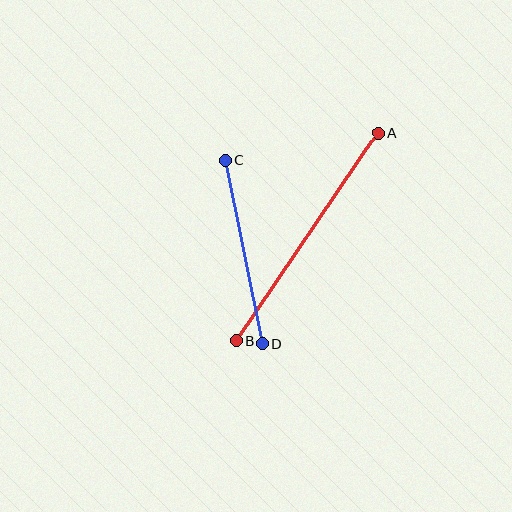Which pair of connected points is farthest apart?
Points A and B are farthest apart.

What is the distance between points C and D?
The distance is approximately 187 pixels.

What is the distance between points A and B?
The distance is approximately 252 pixels.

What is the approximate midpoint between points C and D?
The midpoint is at approximately (244, 252) pixels.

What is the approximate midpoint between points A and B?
The midpoint is at approximately (307, 237) pixels.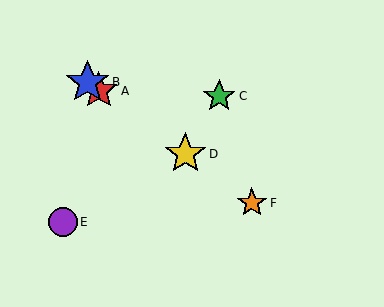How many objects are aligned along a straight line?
4 objects (A, B, D, F) are aligned along a straight line.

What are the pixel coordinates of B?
Object B is at (88, 82).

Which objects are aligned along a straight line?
Objects A, B, D, F are aligned along a straight line.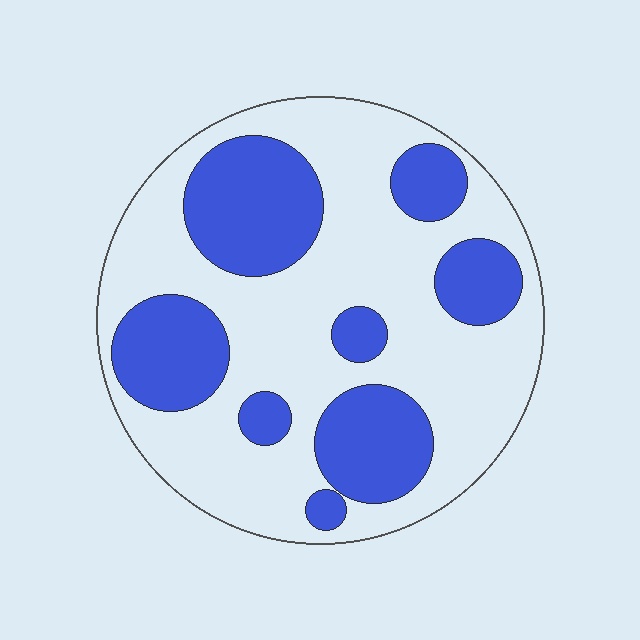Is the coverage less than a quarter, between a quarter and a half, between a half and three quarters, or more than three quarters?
Between a quarter and a half.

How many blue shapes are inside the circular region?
8.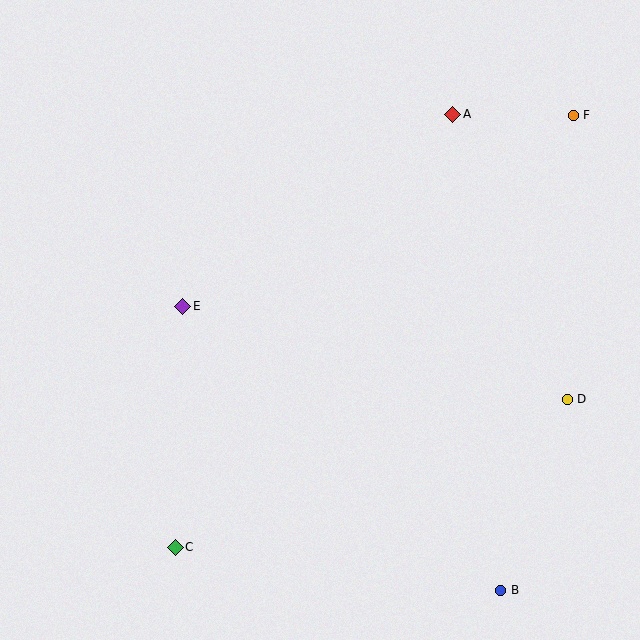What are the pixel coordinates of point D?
Point D is at (567, 399).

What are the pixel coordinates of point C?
Point C is at (175, 547).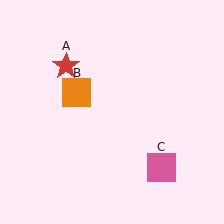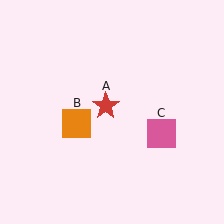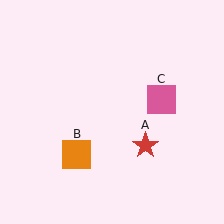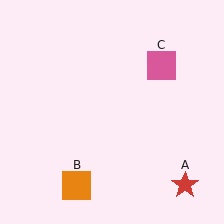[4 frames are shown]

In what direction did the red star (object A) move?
The red star (object A) moved down and to the right.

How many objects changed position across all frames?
3 objects changed position: red star (object A), orange square (object B), pink square (object C).